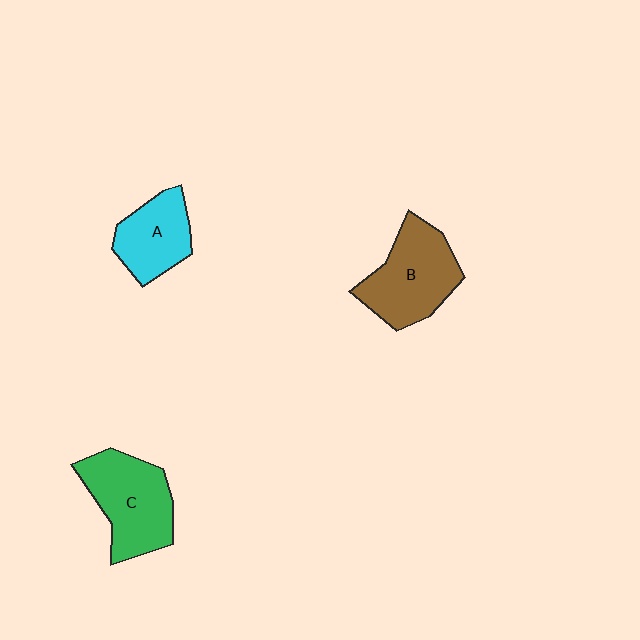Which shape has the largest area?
Shape C (green).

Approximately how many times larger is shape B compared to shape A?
Approximately 1.4 times.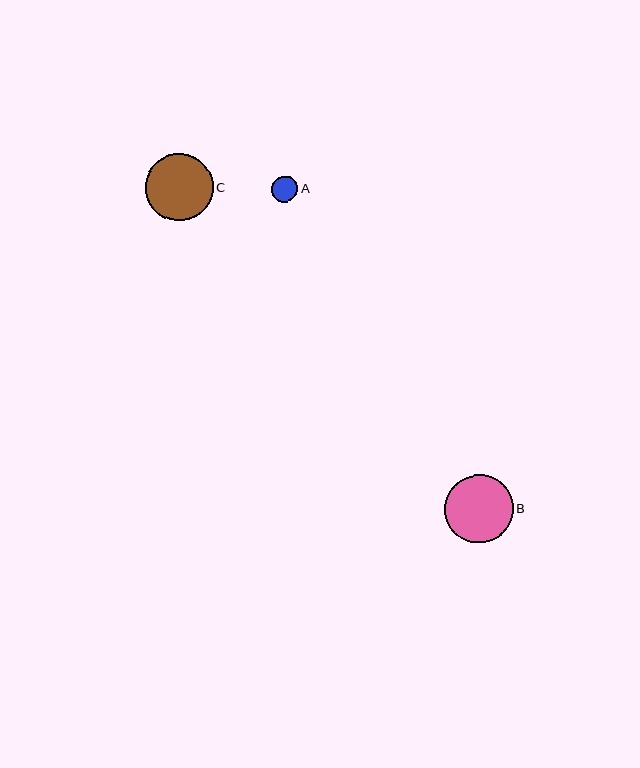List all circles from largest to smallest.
From largest to smallest: B, C, A.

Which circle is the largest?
Circle B is the largest with a size of approximately 68 pixels.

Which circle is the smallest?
Circle A is the smallest with a size of approximately 26 pixels.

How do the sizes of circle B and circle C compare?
Circle B and circle C are approximately the same size.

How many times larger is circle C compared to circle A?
Circle C is approximately 2.6 times the size of circle A.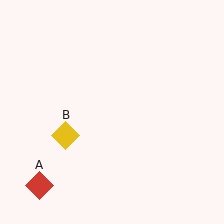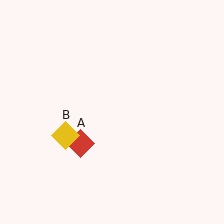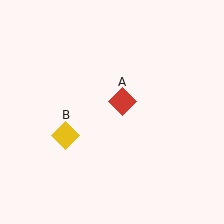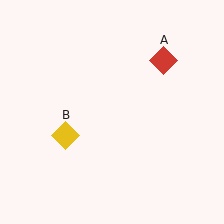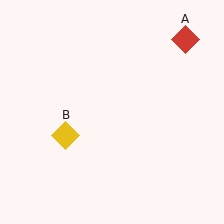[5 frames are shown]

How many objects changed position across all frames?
1 object changed position: red diamond (object A).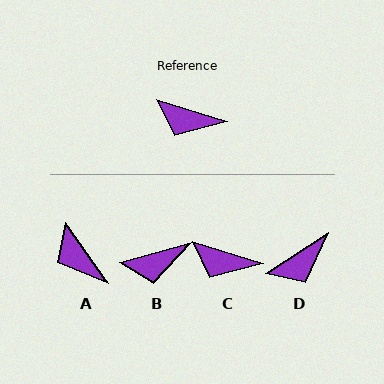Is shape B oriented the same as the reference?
No, it is off by about 32 degrees.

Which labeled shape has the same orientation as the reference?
C.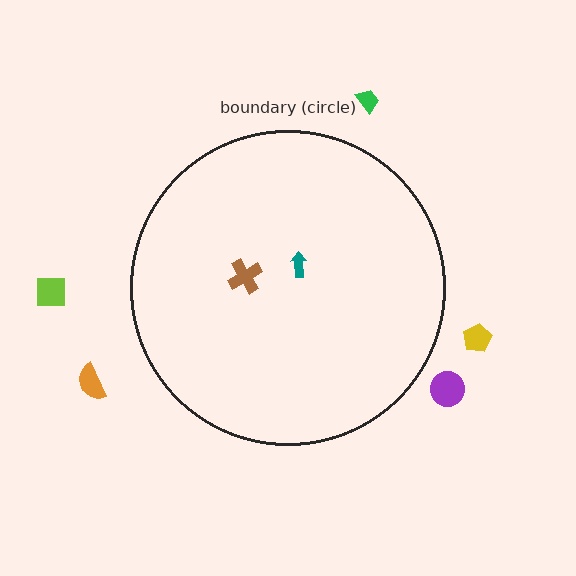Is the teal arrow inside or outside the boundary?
Inside.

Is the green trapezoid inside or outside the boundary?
Outside.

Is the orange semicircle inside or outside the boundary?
Outside.